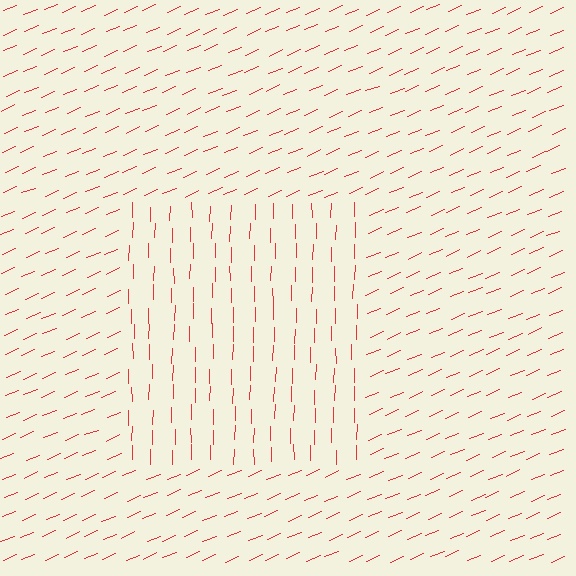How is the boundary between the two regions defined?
The boundary is defined purely by a change in line orientation (approximately 66 degrees difference). All lines are the same color and thickness.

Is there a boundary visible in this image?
Yes, there is a texture boundary formed by a change in line orientation.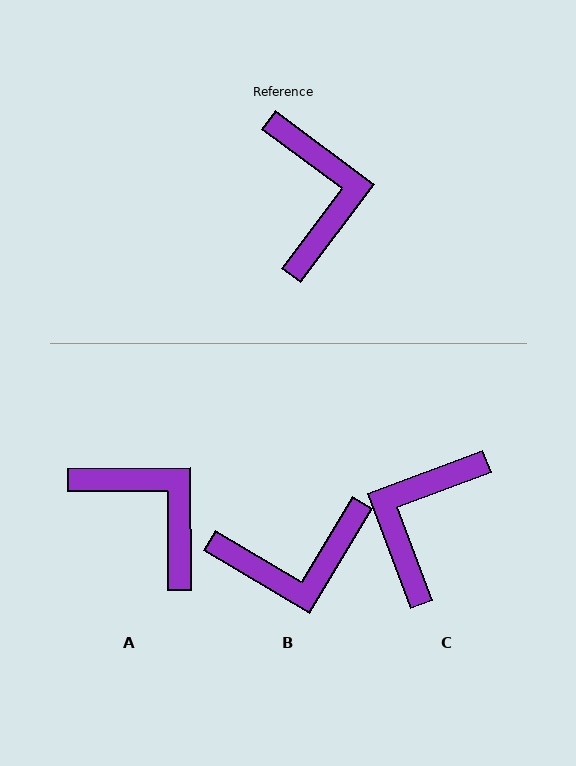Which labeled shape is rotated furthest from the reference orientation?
C, about 147 degrees away.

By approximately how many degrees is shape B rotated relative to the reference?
Approximately 84 degrees clockwise.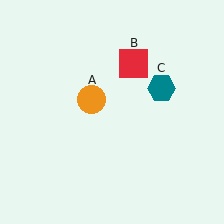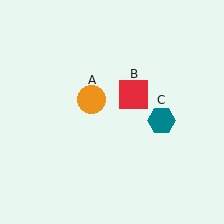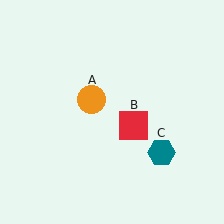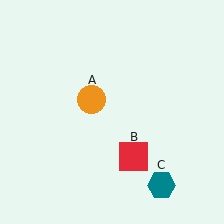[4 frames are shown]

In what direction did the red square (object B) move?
The red square (object B) moved down.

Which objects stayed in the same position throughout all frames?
Orange circle (object A) remained stationary.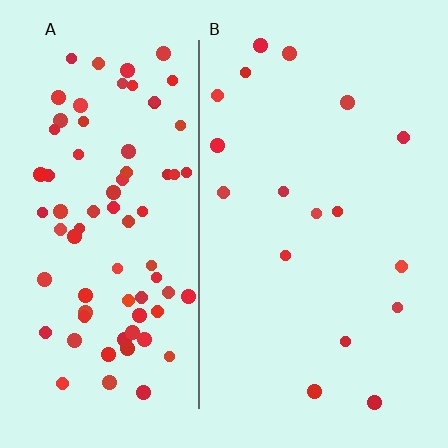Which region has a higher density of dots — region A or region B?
A (the left).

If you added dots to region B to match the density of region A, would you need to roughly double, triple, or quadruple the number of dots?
Approximately quadruple.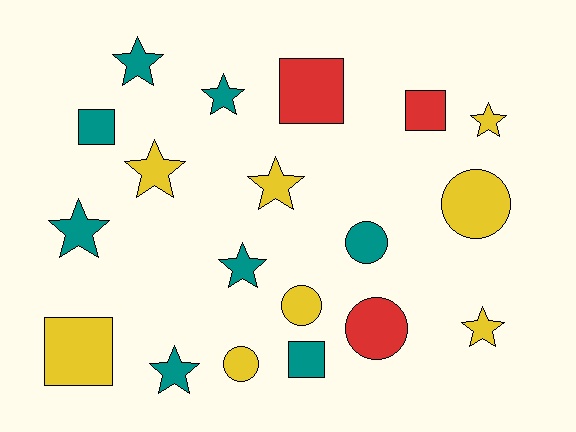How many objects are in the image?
There are 19 objects.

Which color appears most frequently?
Teal, with 8 objects.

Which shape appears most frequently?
Star, with 9 objects.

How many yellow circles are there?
There are 3 yellow circles.